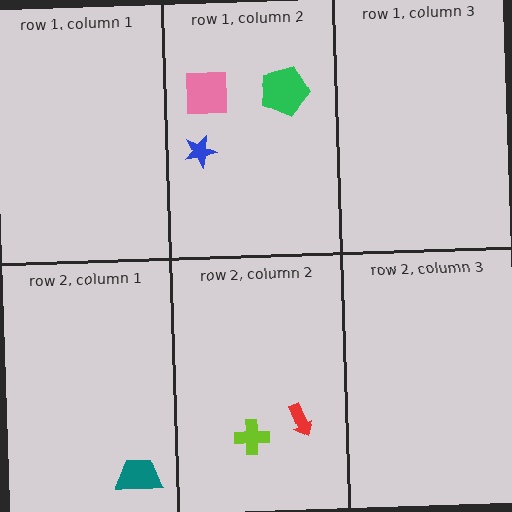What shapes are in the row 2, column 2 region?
The lime cross, the red arrow.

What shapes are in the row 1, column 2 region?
The blue star, the pink square, the green pentagon.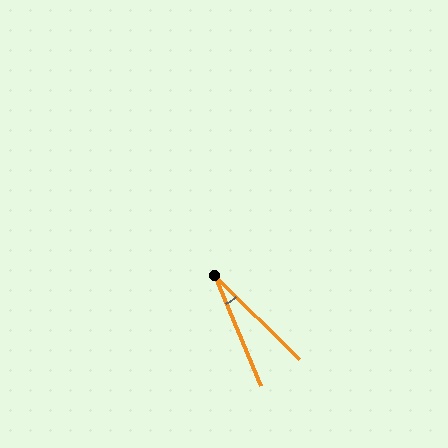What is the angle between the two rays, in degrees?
Approximately 23 degrees.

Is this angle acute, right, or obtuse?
It is acute.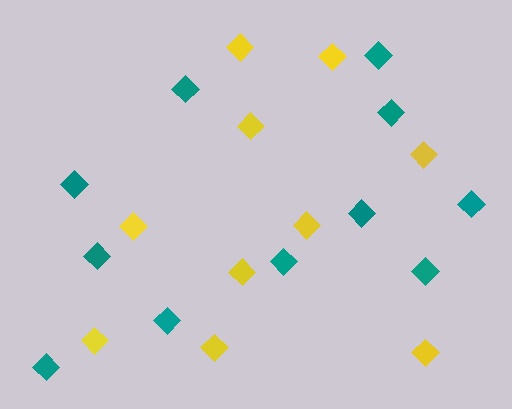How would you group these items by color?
There are 2 groups: one group of teal diamonds (11) and one group of yellow diamonds (10).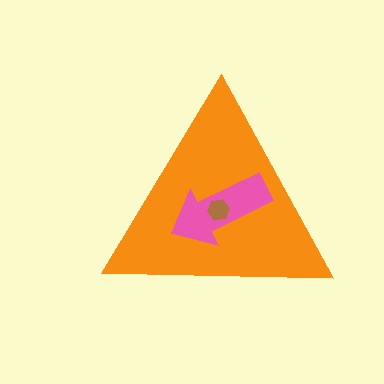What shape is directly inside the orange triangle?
The pink arrow.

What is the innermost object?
The brown hexagon.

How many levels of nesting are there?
3.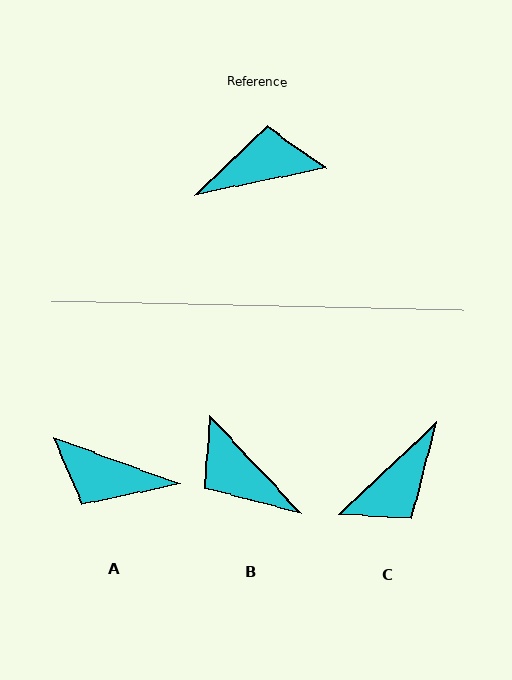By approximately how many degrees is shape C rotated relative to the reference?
Approximately 148 degrees clockwise.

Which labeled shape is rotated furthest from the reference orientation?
A, about 148 degrees away.